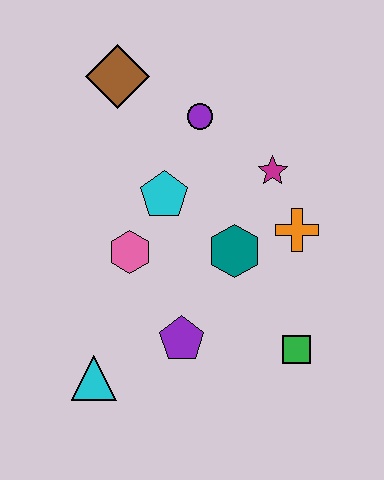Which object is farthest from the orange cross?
The cyan triangle is farthest from the orange cross.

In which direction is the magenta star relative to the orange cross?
The magenta star is above the orange cross.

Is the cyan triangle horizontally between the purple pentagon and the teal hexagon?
No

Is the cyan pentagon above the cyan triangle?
Yes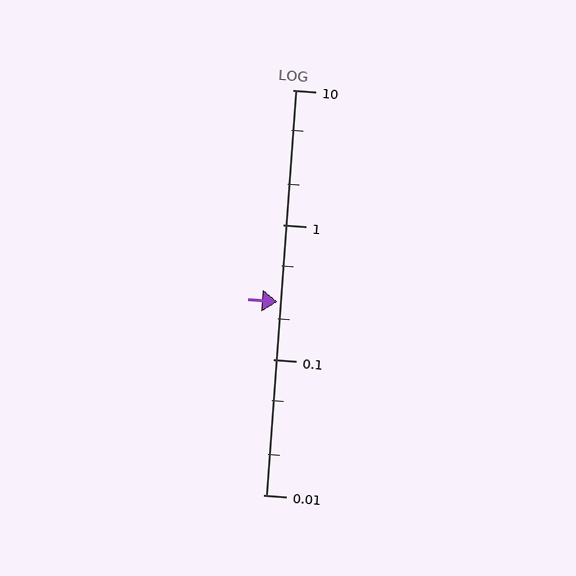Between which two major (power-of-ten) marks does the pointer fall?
The pointer is between 0.1 and 1.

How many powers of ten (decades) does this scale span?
The scale spans 3 decades, from 0.01 to 10.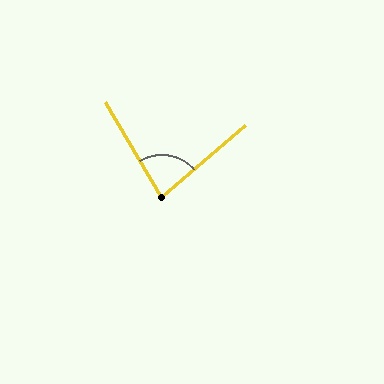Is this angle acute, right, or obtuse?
It is acute.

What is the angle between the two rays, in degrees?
Approximately 80 degrees.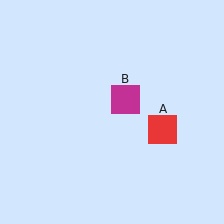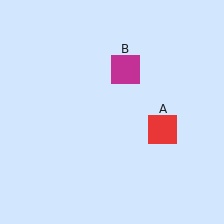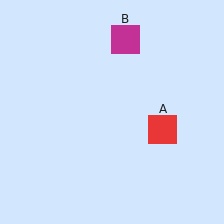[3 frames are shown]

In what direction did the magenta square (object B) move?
The magenta square (object B) moved up.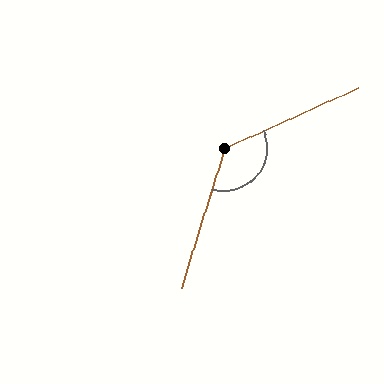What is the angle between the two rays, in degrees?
Approximately 132 degrees.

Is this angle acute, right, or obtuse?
It is obtuse.